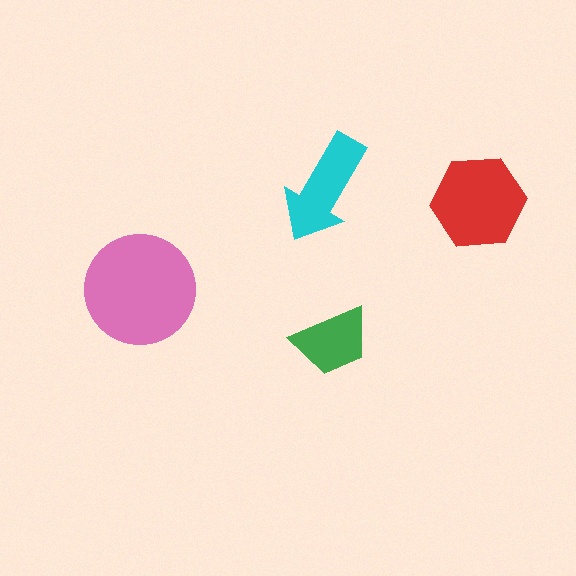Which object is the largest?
The pink circle.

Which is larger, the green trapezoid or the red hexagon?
The red hexagon.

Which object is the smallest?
The green trapezoid.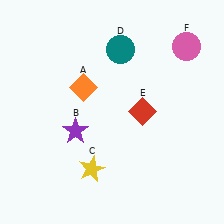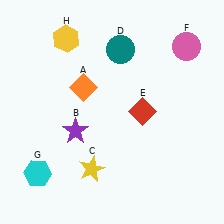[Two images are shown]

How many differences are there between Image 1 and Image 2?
There are 2 differences between the two images.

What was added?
A cyan hexagon (G), a yellow hexagon (H) were added in Image 2.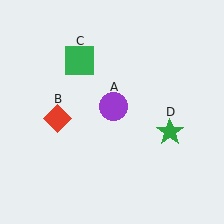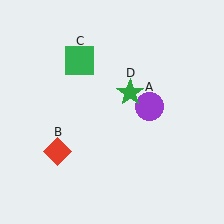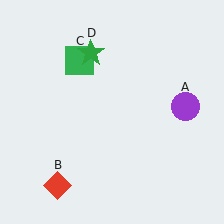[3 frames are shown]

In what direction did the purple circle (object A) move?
The purple circle (object A) moved right.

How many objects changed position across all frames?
3 objects changed position: purple circle (object A), red diamond (object B), green star (object D).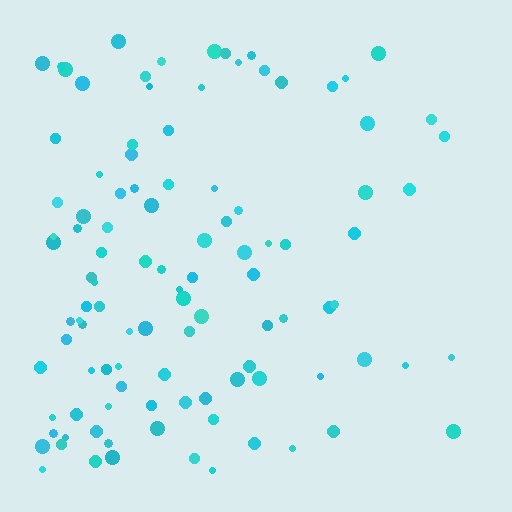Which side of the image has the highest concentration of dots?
The left.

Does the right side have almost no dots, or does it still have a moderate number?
Still a moderate number, just noticeably fewer than the left.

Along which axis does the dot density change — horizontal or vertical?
Horizontal.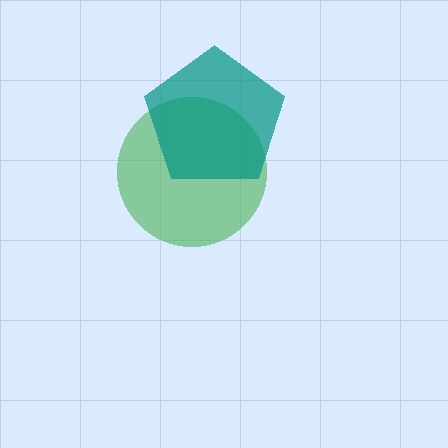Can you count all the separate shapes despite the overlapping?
Yes, there are 2 separate shapes.